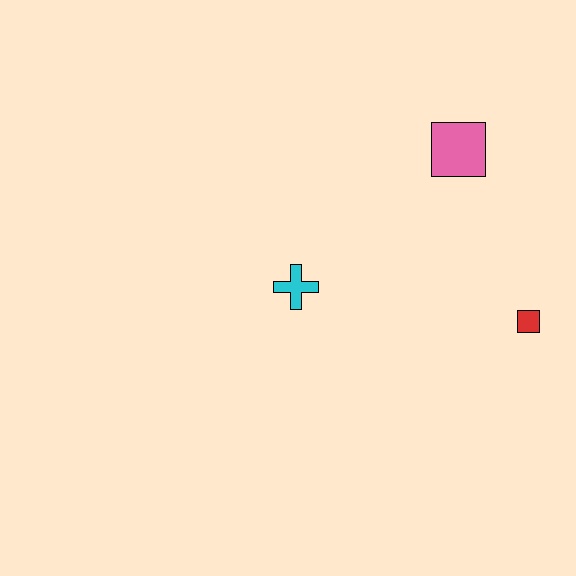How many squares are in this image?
There are 2 squares.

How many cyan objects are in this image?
There is 1 cyan object.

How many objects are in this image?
There are 3 objects.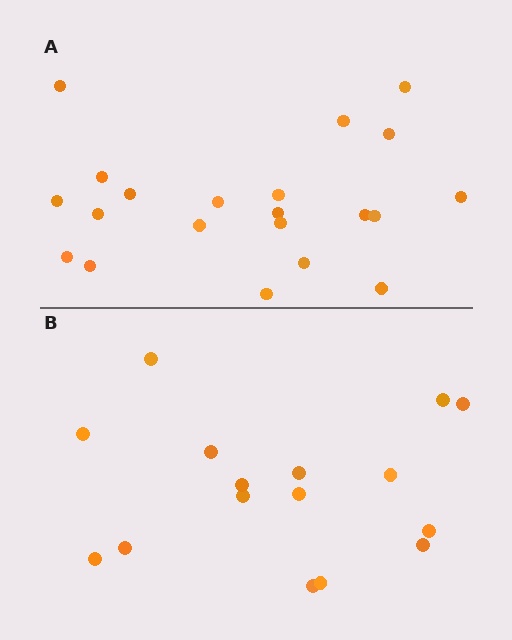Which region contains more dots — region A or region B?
Region A (the top region) has more dots.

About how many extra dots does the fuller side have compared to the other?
Region A has about 5 more dots than region B.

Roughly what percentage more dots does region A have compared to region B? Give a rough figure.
About 30% more.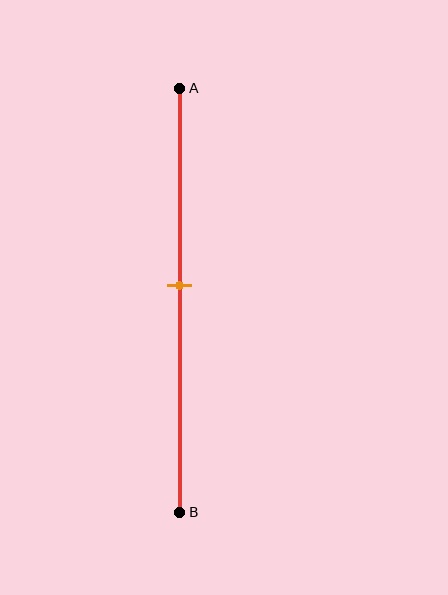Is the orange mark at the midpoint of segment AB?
No, the mark is at about 45% from A, not at the 50% midpoint.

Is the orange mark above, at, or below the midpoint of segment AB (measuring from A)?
The orange mark is above the midpoint of segment AB.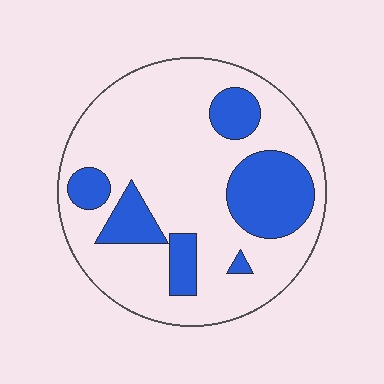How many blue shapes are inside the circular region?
6.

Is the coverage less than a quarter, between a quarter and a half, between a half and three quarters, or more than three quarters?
Between a quarter and a half.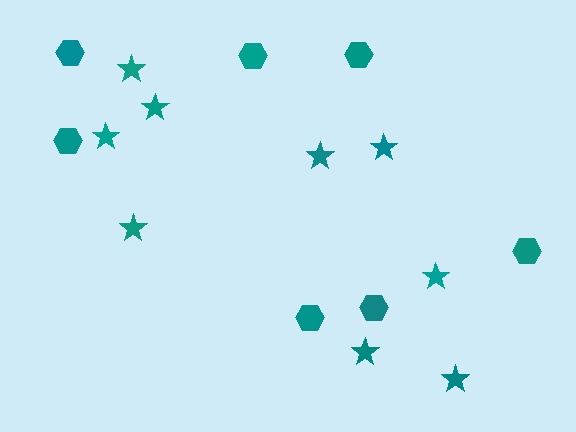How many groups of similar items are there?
There are 2 groups: one group of hexagons (7) and one group of stars (9).